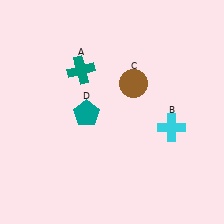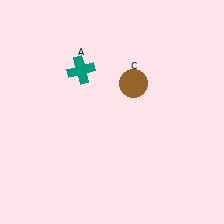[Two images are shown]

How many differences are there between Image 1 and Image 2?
There are 2 differences between the two images.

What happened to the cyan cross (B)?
The cyan cross (B) was removed in Image 2. It was in the bottom-right area of Image 1.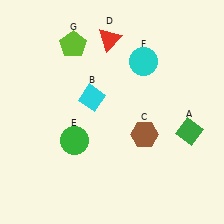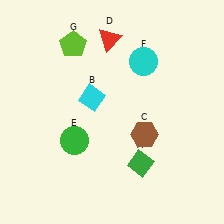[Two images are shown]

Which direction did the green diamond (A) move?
The green diamond (A) moved left.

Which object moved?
The green diamond (A) moved left.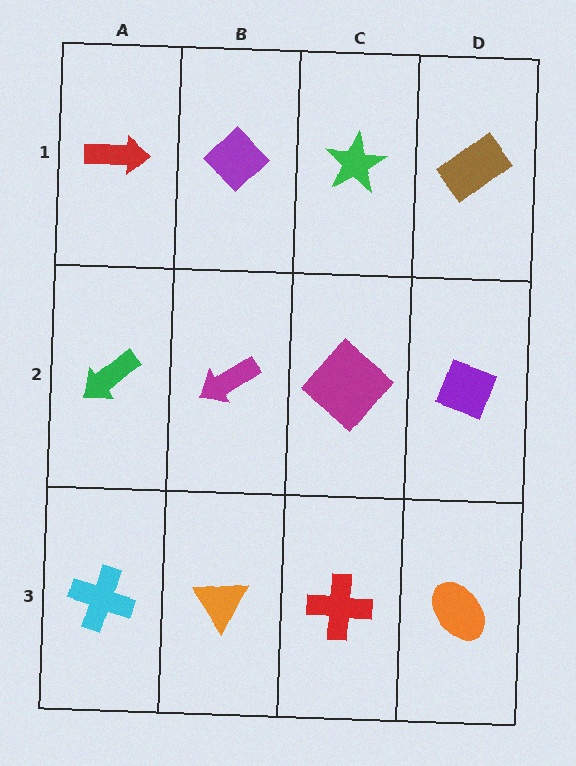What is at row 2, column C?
A magenta diamond.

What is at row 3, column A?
A cyan cross.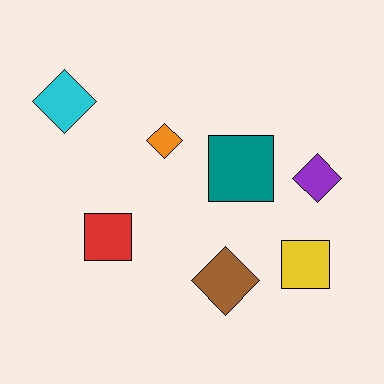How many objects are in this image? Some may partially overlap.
There are 7 objects.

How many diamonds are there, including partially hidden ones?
There are 4 diamonds.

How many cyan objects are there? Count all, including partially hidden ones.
There is 1 cyan object.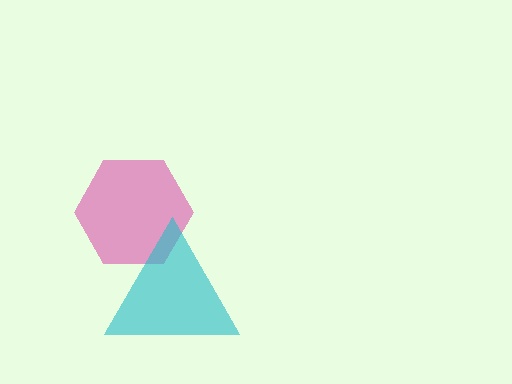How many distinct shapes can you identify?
There are 2 distinct shapes: a magenta hexagon, a cyan triangle.